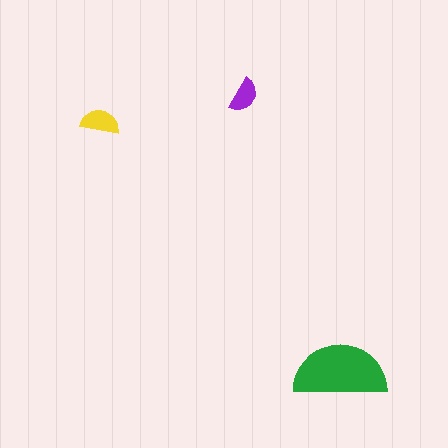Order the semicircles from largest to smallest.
the green one, the yellow one, the purple one.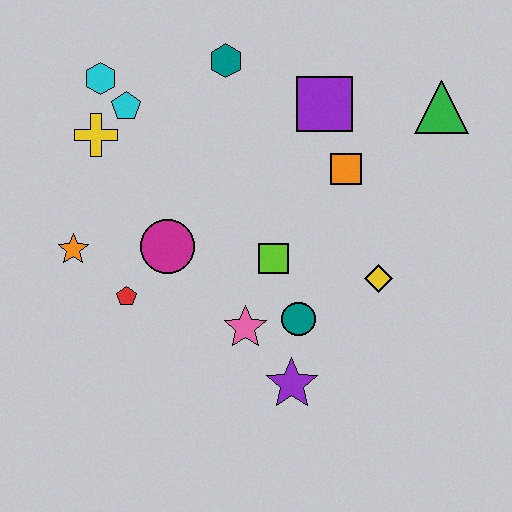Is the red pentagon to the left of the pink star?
Yes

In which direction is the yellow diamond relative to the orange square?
The yellow diamond is below the orange square.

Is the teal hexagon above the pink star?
Yes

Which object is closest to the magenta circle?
The red pentagon is closest to the magenta circle.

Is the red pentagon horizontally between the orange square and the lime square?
No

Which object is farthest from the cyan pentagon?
The purple star is farthest from the cyan pentagon.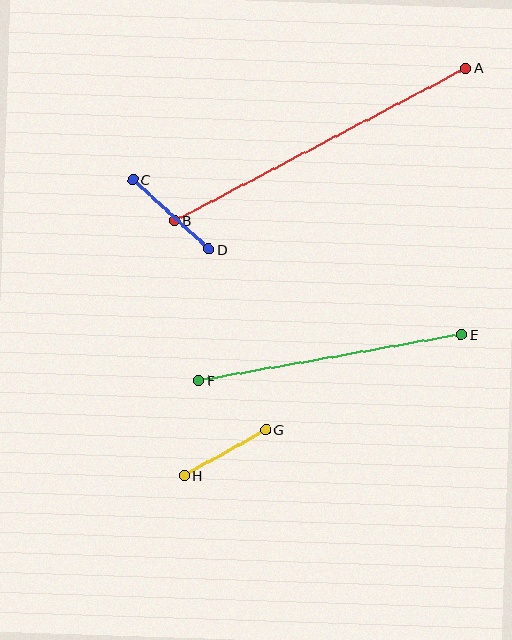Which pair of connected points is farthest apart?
Points A and B are farthest apart.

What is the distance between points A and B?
The distance is approximately 329 pixels.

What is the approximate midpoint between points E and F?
The midpoint is at approximately (330, 357) pixels.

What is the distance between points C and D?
The distance is approximately 103 pixels.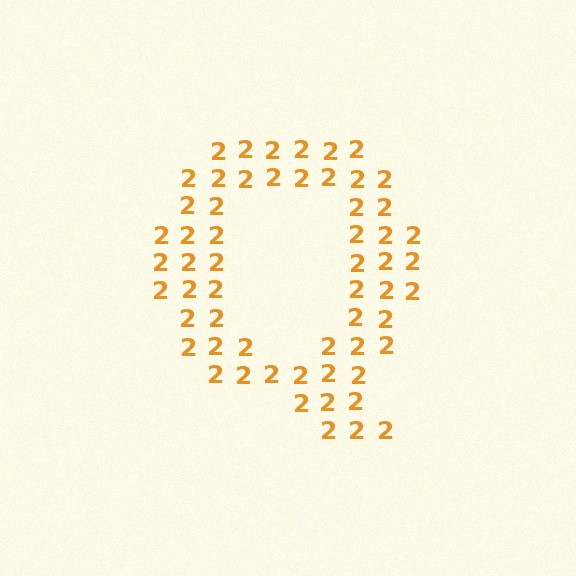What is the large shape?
The large shape is the letter Q.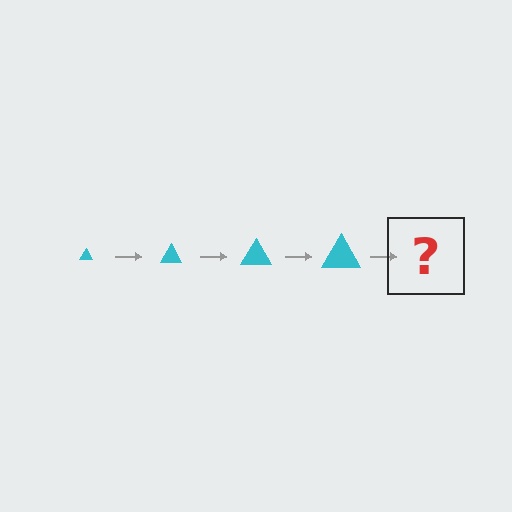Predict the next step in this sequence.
The next step is a cyan triangle, larger than the previous one.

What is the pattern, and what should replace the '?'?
The pattern is that the triangle gets progressively larger each step. The '?' should be a cyan triangle, larger than the previous one.